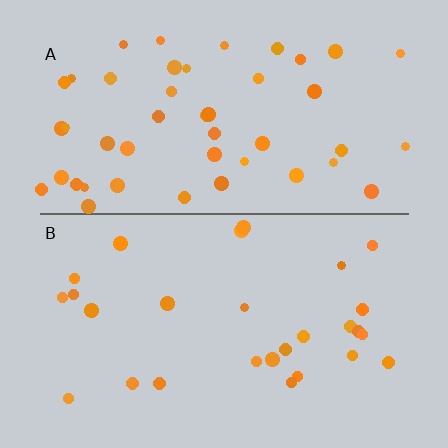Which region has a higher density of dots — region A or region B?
A (the top).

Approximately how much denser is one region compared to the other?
Approximately 1.7× — region A over region B.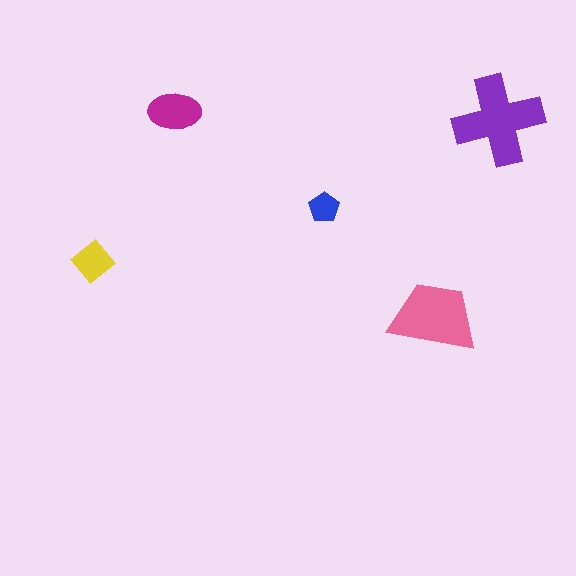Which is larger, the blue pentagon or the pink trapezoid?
The pink trapezoid.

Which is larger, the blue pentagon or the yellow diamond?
The yellow diamond.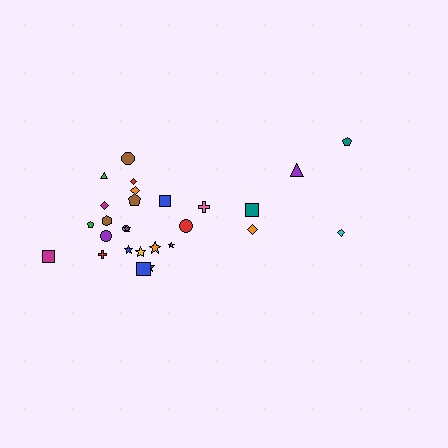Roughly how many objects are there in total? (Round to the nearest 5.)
Roughly 25 objects in total.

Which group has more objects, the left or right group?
The left group.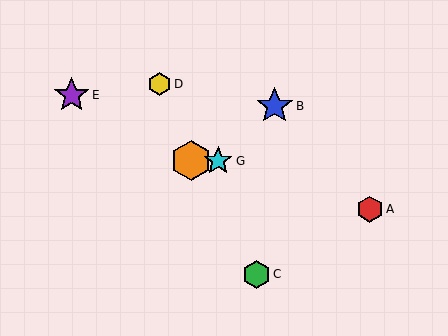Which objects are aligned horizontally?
Objects F, G are aligned horizontally.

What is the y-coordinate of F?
Object F is at y≈161.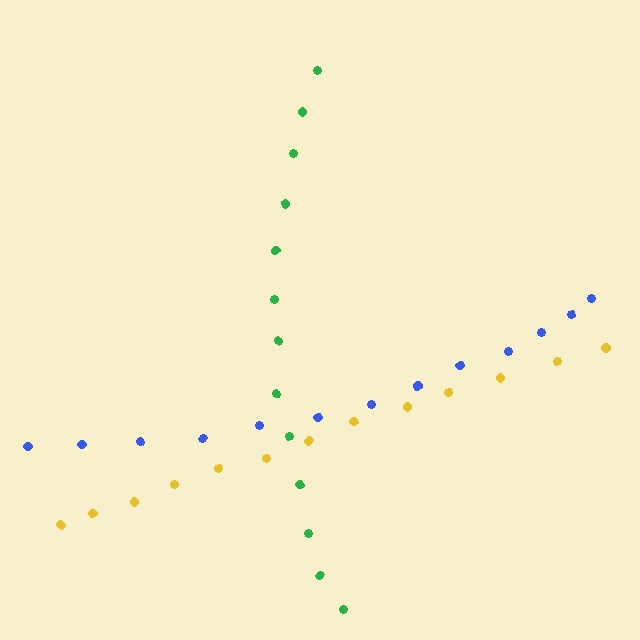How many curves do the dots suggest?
There are 3 distinct paths.